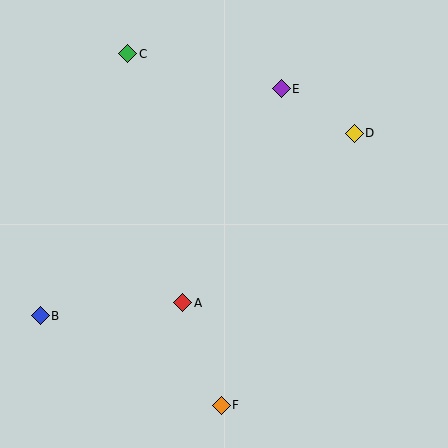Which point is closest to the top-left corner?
Point C is closest to the top-left corner.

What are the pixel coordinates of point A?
Point A is at (183, 303).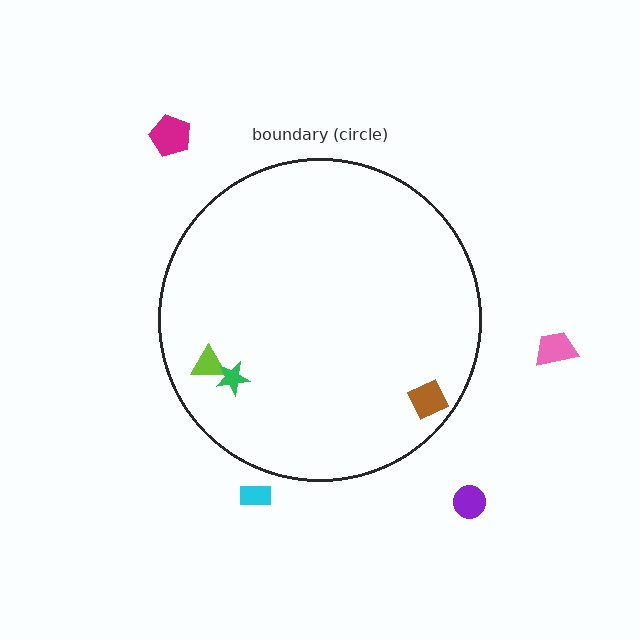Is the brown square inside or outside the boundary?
Inside.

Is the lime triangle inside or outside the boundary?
Inside.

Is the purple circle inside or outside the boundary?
Outside.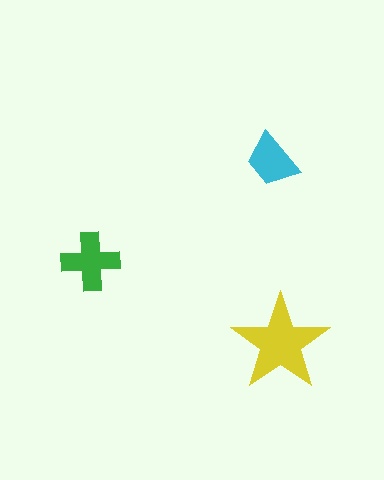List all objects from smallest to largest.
The cyan trapezoid, the green cross, the yellow star.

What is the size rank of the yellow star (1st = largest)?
1st.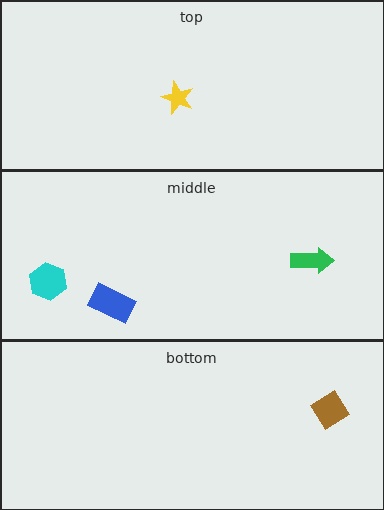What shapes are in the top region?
The yellow star.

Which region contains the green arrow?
The middle region.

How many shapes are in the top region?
1.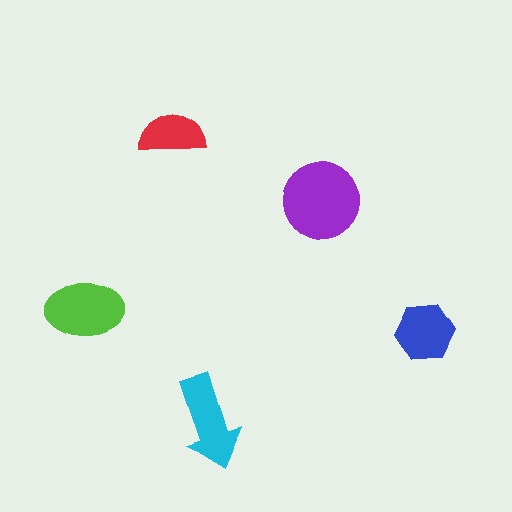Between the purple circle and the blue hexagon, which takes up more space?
The purple circle.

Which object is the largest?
The purple circle.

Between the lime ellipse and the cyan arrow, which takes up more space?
The lime ellipse.